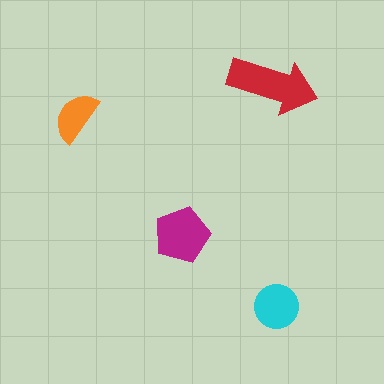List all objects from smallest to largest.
The orange semicircle, the cyan circle, the magenta pentagon, the red arrow.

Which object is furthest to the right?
The cyan circle is rightmost.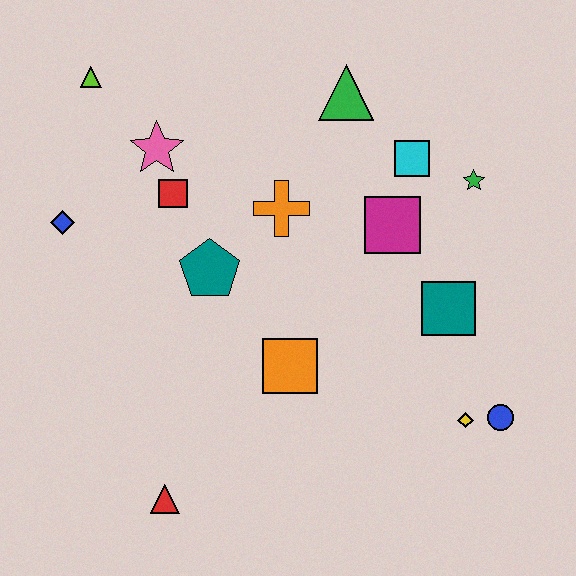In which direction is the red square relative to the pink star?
The red square is below the pink star.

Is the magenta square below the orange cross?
Yes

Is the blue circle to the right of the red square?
Yes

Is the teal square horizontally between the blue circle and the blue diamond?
Yes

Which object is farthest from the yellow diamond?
The lime triangle is farthest from the yellow diamond.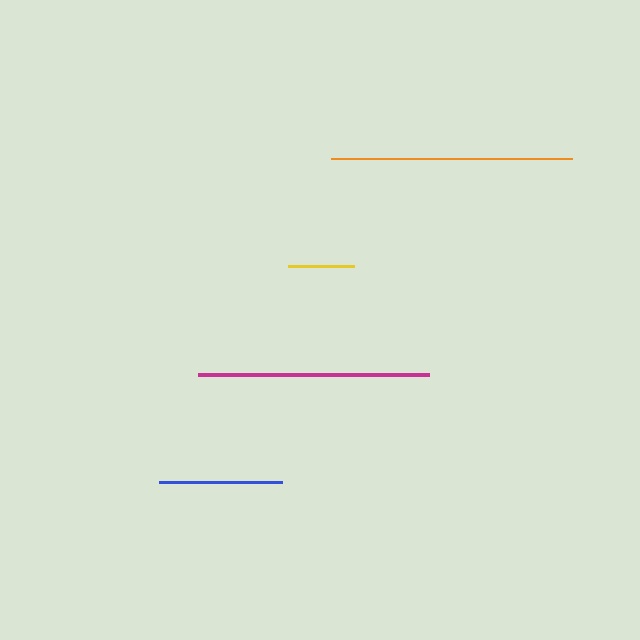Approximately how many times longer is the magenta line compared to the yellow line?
The magenta line is approximately 3.5 times the length of the yellow line.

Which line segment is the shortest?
The yellow line is the shortest at approximately 65 pixels.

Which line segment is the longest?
The orange line is the longest at approximately 242 pixels.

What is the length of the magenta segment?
The magenta segment is approximately 231 pixels long.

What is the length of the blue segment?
The blue segment is approximately 123 pixels long.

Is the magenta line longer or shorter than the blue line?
The magenta line is longer than the blue line.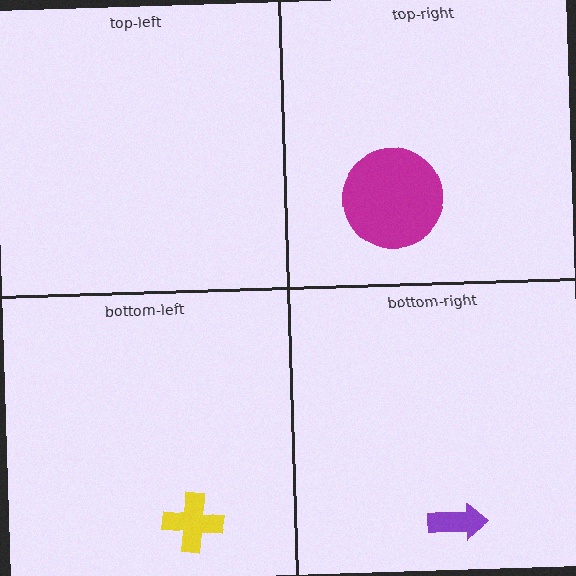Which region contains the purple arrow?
The bottom-right region.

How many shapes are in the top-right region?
1.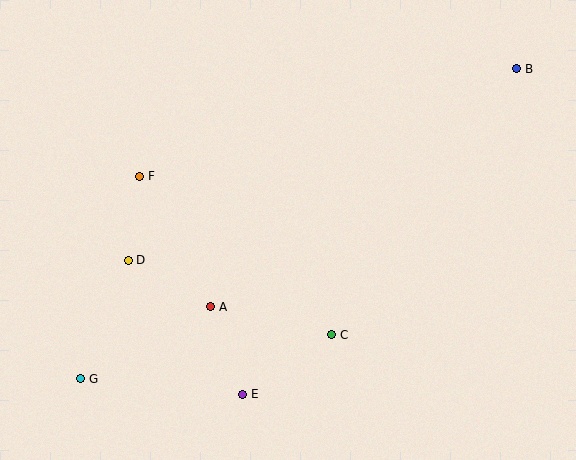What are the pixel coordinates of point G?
Point G is at (81, 379).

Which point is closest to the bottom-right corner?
Point C is closest to the bottom-right corner.